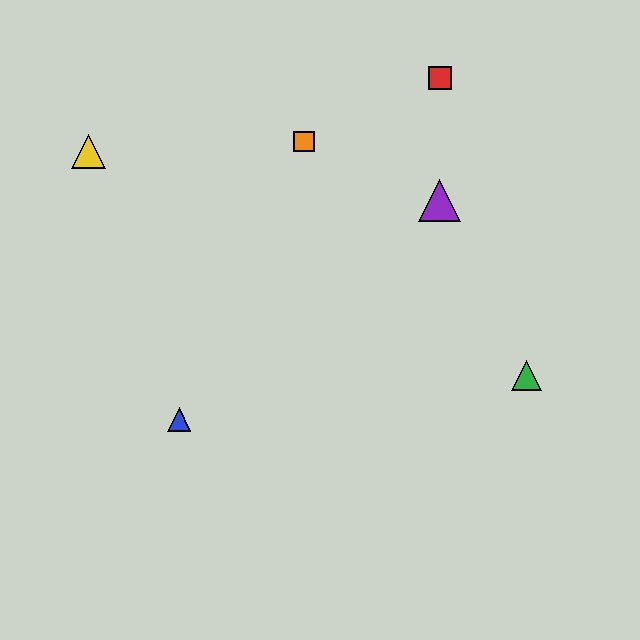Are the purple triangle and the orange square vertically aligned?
No, the purple triangle is at x≈440 and the orange square is at x≈304.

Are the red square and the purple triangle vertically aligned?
Yes, both are at x≈440.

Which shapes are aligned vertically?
The red square, the purple triangle are aligned vertically.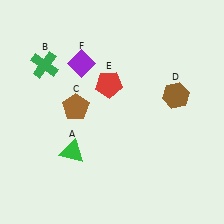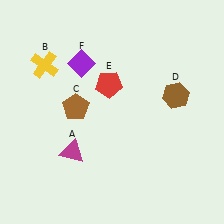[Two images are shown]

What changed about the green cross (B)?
In Image 1, B is green. In Image 2, it changed to yellow.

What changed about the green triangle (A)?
In Image 1, A is green. In Image 2, it changed to magenta.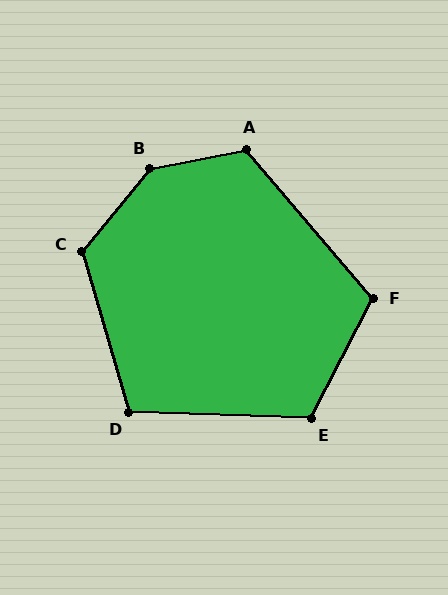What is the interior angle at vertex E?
Approximately 115 degrees (obtuse).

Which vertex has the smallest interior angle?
D, at approximately 108 degrees.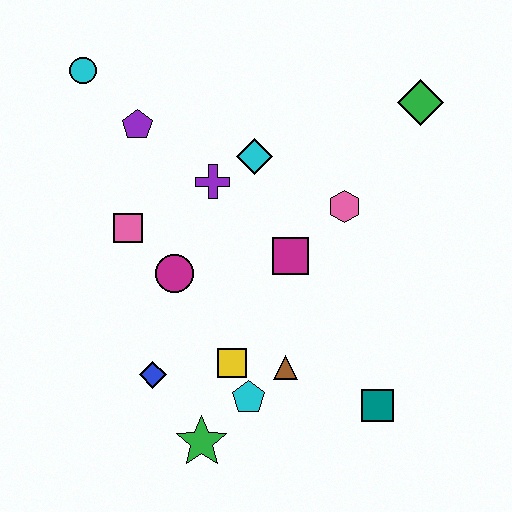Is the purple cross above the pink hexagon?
Yes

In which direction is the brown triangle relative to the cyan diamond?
The brown triangle is below the cyan diamond.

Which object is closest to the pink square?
The magenta circle is closest to the pink square.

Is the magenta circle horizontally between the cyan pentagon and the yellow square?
No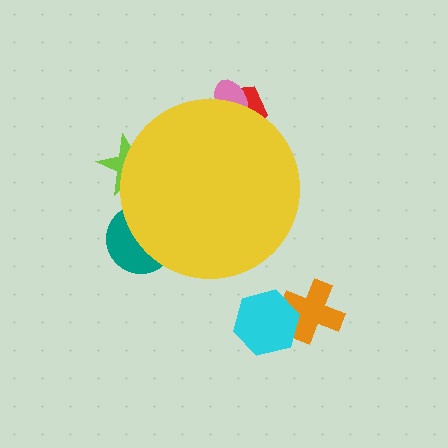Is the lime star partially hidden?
Yes, the lime star is partially hidden behind the yellow circle.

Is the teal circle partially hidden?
Yes, the teal circle is partially hidden behind the yellow circle.